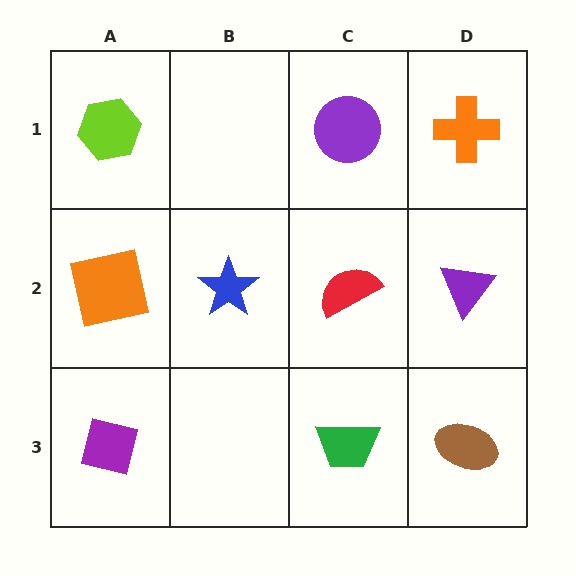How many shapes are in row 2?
4 shapes.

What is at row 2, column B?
A blue star.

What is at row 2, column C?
A red semicircle.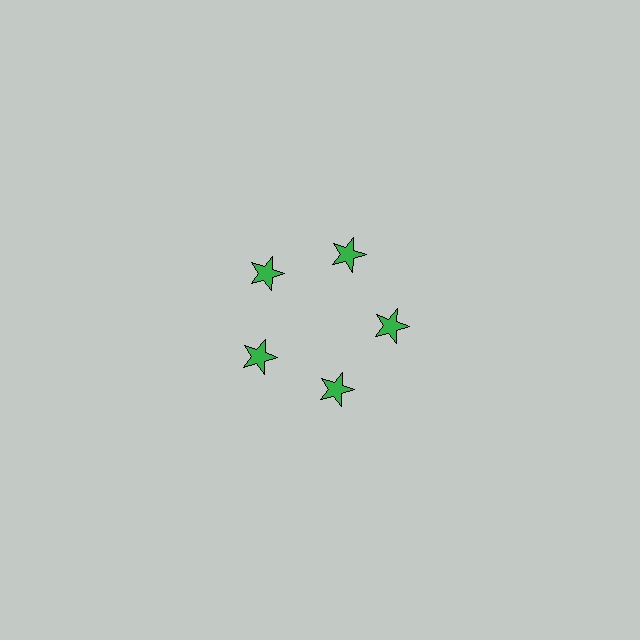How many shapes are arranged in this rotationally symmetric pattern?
There are 5 shapes, arranged in 5 groups of 1.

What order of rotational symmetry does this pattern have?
This pattern has 5-fold rotational symmetry.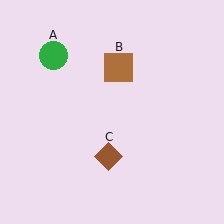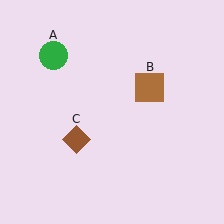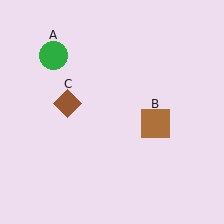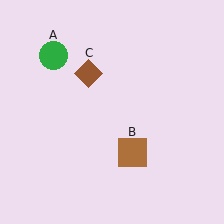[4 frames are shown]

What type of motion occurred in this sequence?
The brown square (object B), brown diamond (object C) rotated clockwise around the center of the scene.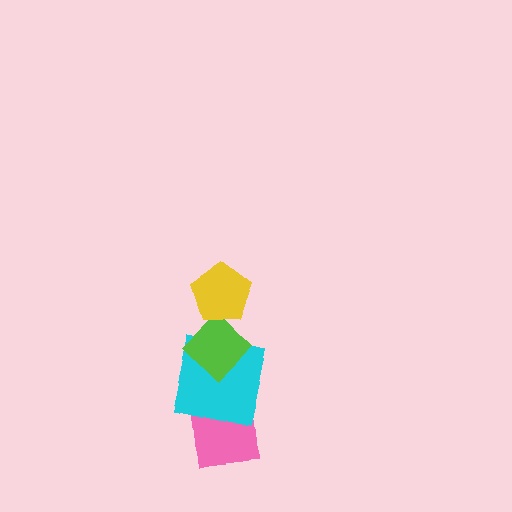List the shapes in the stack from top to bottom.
From top to bottom: the yellow pentagon, the lime diamond, the cyan square, the pink square.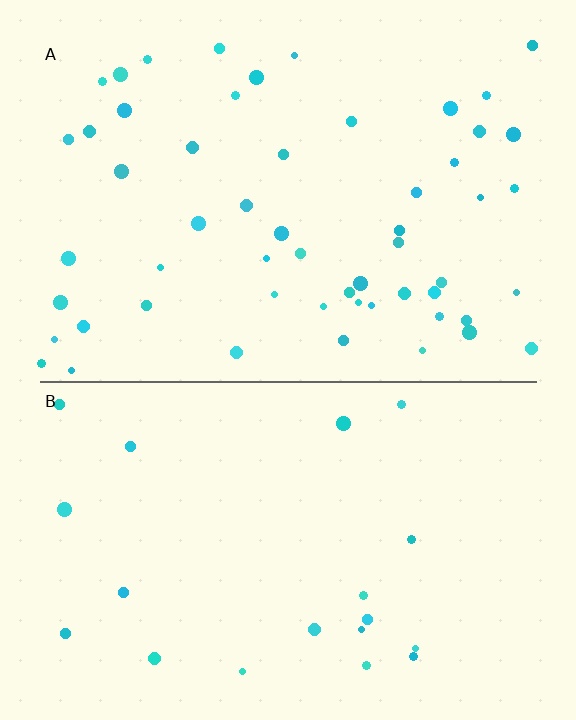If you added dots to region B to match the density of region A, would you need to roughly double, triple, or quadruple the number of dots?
Approximately triple.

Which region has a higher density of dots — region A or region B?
A (the top).